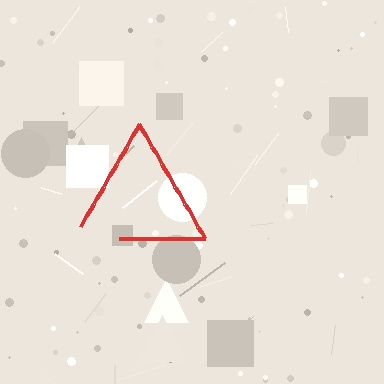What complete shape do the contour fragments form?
The contour fragments form a triangle.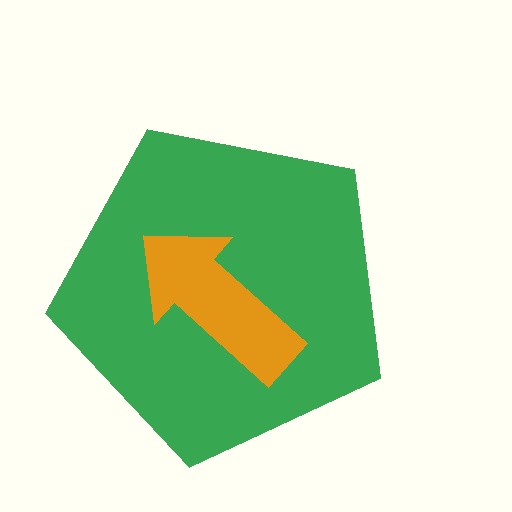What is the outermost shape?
The green pentagon.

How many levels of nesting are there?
2.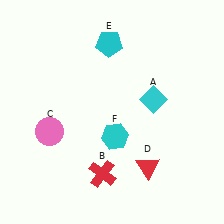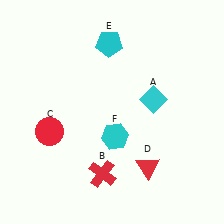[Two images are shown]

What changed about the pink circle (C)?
In Image 1, C is pink. In Image 2, it changed to red.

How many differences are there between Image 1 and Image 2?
There is 1 difference between the two images.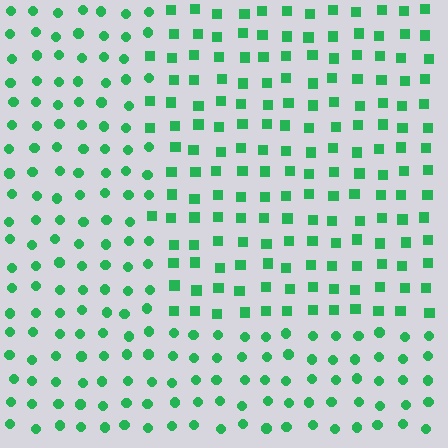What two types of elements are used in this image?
The image uses squares inside the rectangle region and circles outside it.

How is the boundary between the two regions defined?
The boundary is defined by a change in element shape: squares inside vs. circles outside. All elements share the same color and spacing.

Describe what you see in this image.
The image is filled with small green elements arranged in a uniform grid. A rectangle-shaped region contains squares, while the surrounding area contains circles. The boundary is defined purely by the change in element shape.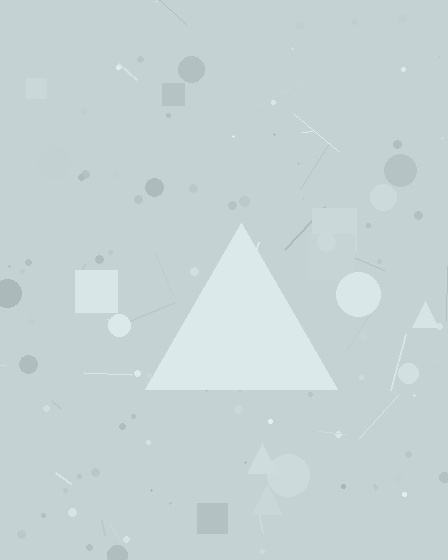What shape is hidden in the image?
A triangle is hidden in the image.